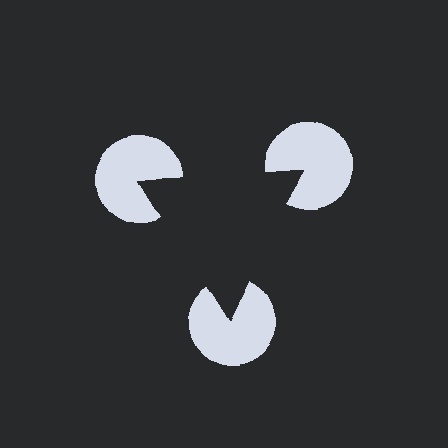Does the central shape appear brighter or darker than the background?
It typically appears slightly darker than the background, even though no actual brightness change is drawn.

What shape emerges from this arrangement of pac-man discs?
An illusory triangle — its edges are inferred from the aligned wedge cuts in the pac-man discs, not physically drawn.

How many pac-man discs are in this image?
There are 3 — one at each vertex of the illusory triangle.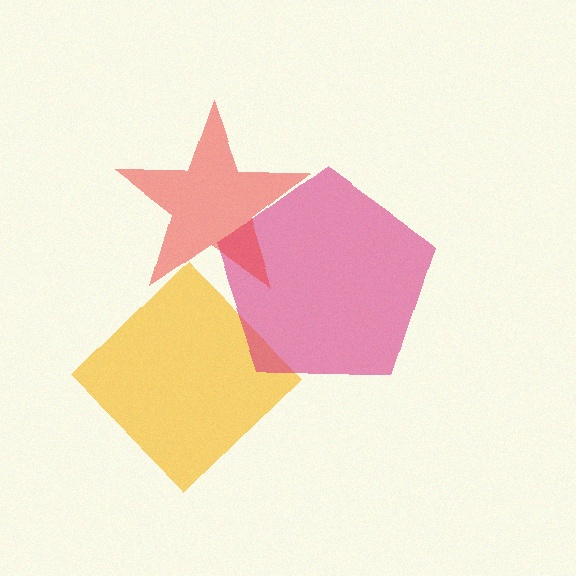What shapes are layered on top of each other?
The layered shapes are: a yellow diamond, a magenta pentagon, a red star.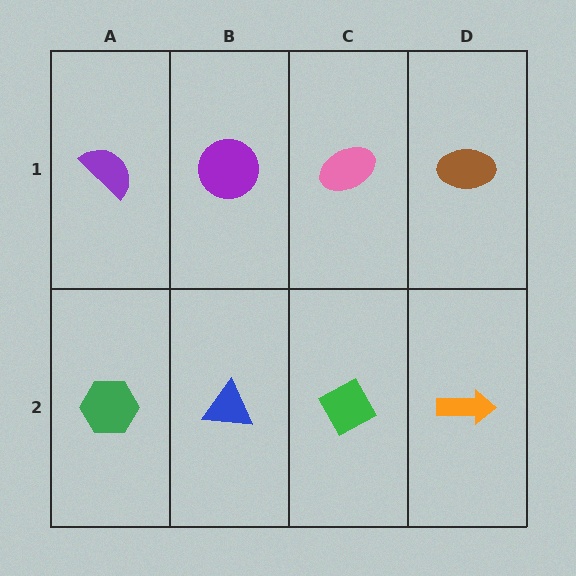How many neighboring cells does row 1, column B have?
3.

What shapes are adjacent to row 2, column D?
A brown ellipse (row 1, column D), a green diamond (row 2, column C).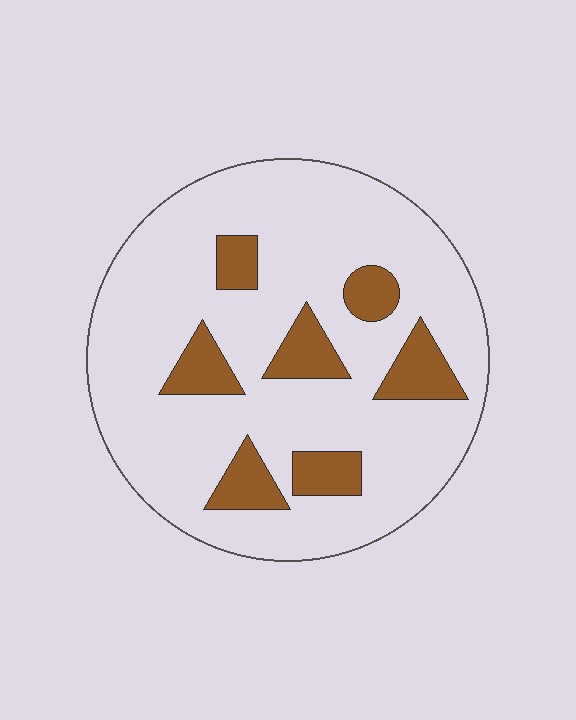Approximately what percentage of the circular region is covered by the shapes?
Approximately 20%.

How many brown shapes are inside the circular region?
7.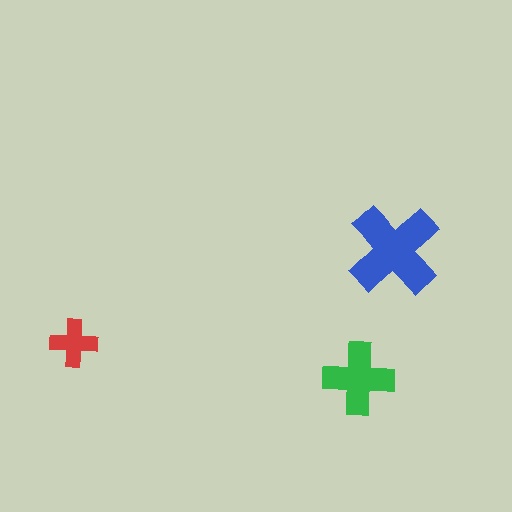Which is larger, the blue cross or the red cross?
The blue one.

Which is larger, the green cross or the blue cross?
The blue one.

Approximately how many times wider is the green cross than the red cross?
About 1.5 times wider.